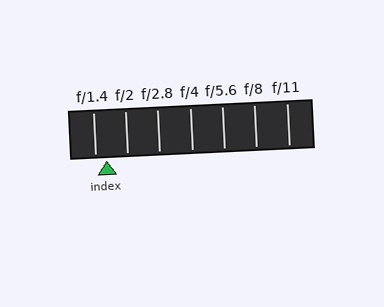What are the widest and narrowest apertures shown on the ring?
The widest aperture shown is f/1.4 and the narrowest is f/11.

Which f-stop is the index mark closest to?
The index mark is closest to f/1.4.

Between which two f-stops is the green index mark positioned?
The index mark is between f/1.4 and f/2.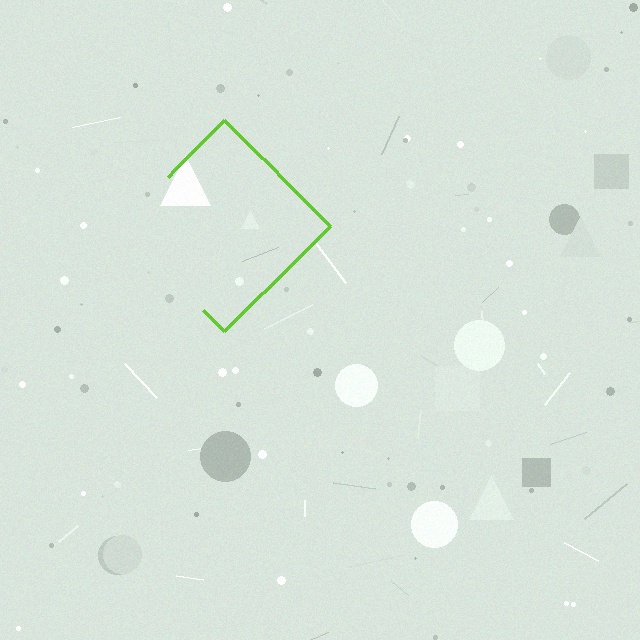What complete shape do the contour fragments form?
The contour fragments form a diamond.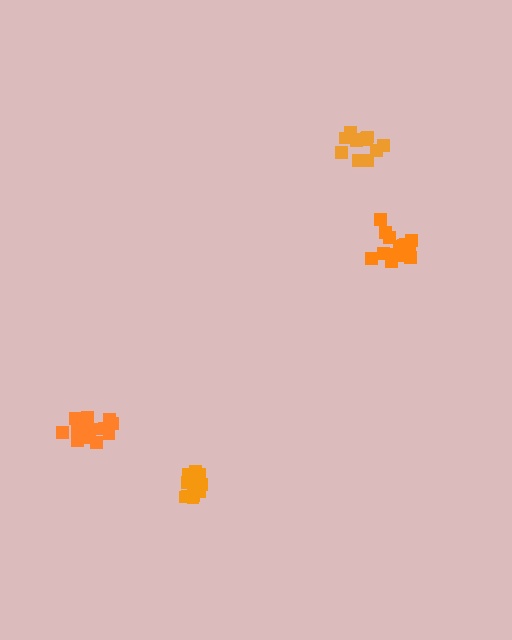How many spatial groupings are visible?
There are 4 spatial groupings.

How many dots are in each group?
Group 1: 18 dots, Group 2: 12 dots, Group 3: 12 dots, Group 4: 17 dots (59 total).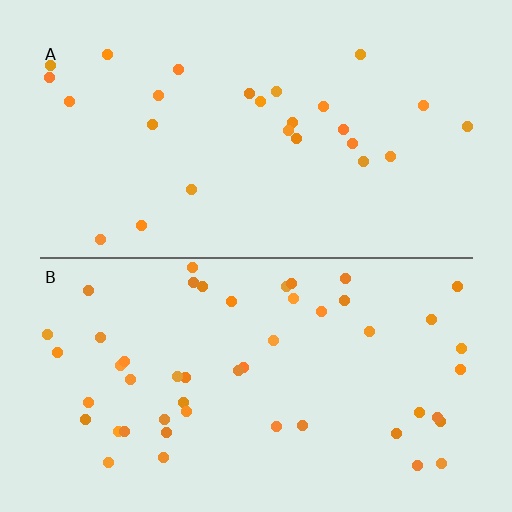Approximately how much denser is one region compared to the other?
Approximately 1.9× — region B over region A.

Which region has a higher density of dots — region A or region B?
B (the bottom).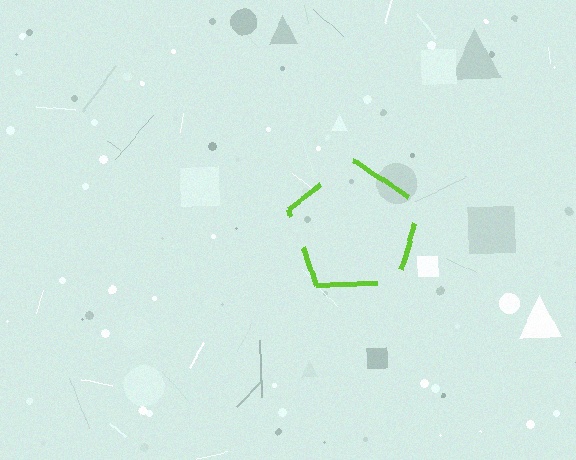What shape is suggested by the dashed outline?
The dashed outline suggests a pentagon.